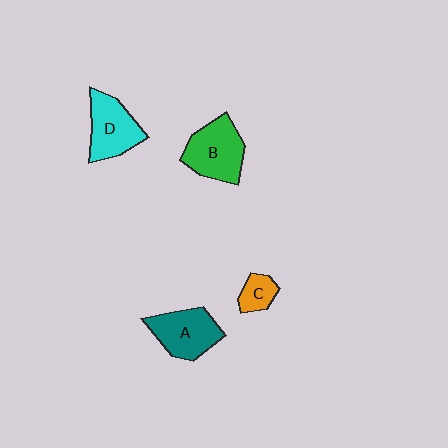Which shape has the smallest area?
Shape C (orange).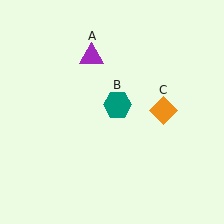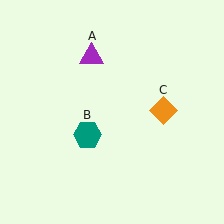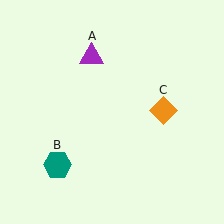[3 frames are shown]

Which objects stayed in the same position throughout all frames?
Purple triangle (object A) and orange diamond (object C) remained stationary.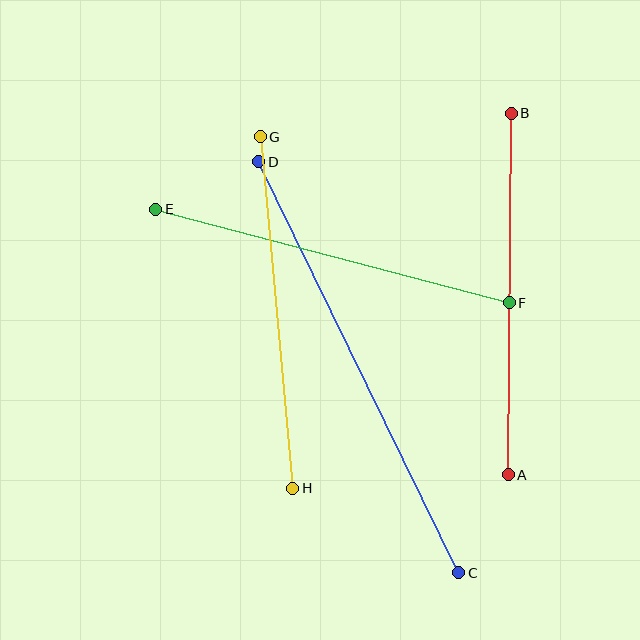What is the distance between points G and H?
The distance is approximately 353 pixels.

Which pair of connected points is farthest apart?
Points C and D are farthest apart.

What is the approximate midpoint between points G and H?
The midpoint is at approximately (277, 313) pixels.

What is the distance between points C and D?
The distance is approximately 457 pixels.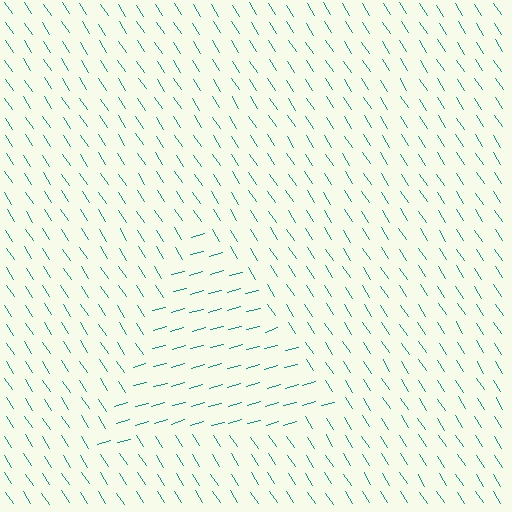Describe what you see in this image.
The image is filled with small teal line segments. A triangle region in the image has lines oriented differently from the surrounding lines, creating a visible texture boundary.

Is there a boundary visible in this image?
Yes, there is a texture boundary formed by a change in line orientation.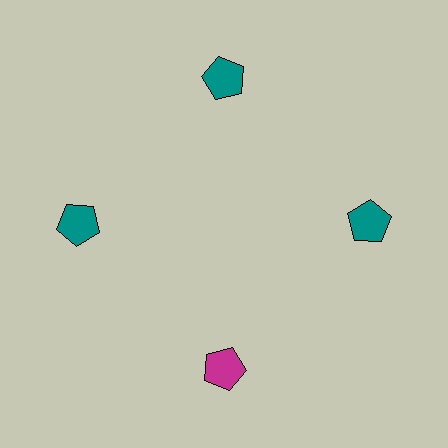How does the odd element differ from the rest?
It has a different color: magenta instead of teal.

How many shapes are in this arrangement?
There are 4 shapes arranged in a ring pattern.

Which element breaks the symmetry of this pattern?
The magenta pentagon at roughly the 6 o'clock position breaks the symmetry. All other shapes are teal pentagons.